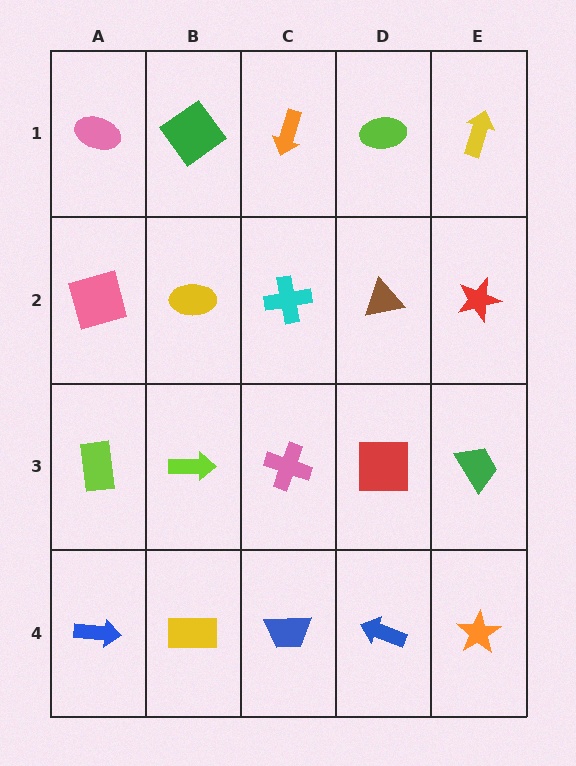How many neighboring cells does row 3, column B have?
4.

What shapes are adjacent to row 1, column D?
A brown triangle (row 2, column D), an orange arrow (row 1, column C), a yellow arrow (row 1, column E).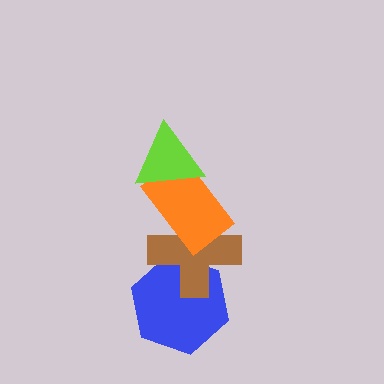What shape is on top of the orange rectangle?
The lime triangle is on top of the orange rectangle.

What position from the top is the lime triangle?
The lime triangle is 1st from the top.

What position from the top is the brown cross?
The brown cross is 3rd from the top.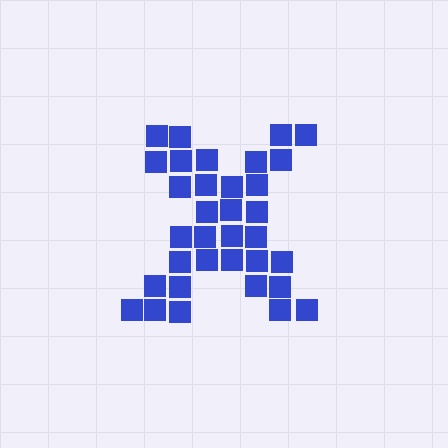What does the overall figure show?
The overall figure shows the letter X.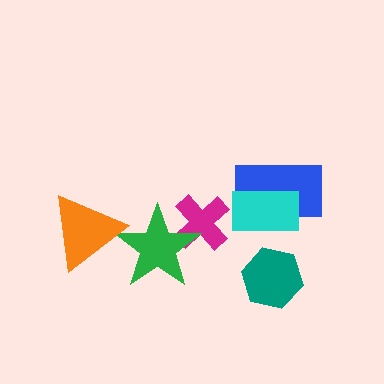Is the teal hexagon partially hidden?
No, no other shape covers it.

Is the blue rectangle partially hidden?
Yes, it is partially covered by another shape.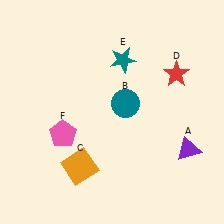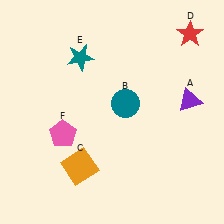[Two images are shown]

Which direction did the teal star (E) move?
The teal star (E) moved left.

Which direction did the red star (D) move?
The red star (D) moved up.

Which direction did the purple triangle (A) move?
The purple triangle (A) moved up.